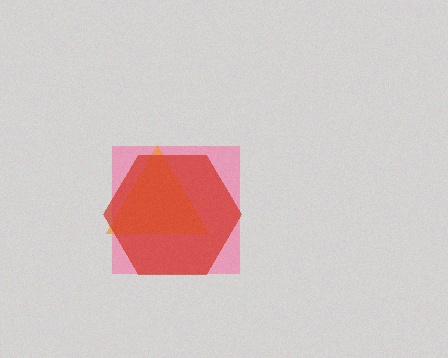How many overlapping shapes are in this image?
There are 3 overlapping shapes in the image.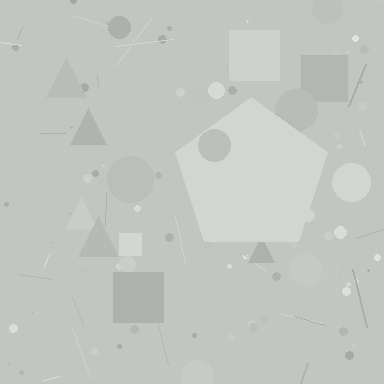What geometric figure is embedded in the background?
A pentagon is embedded in the background.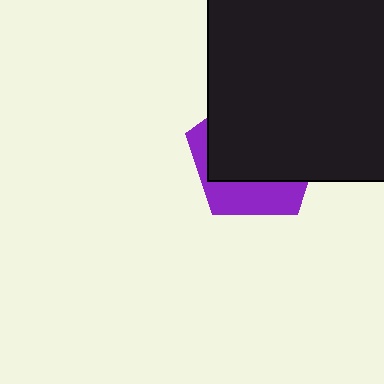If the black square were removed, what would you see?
You would see the complete purple pentagon.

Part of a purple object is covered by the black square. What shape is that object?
It is a pentagon.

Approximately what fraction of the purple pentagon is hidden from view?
Roughly 67% of the purple pentagon is hidden behind the black square.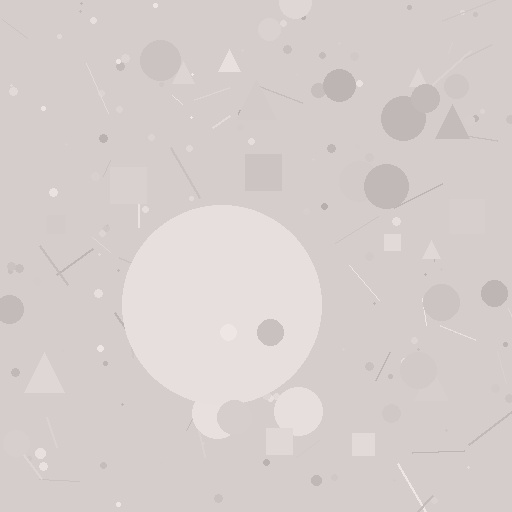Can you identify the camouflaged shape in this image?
The camouflaged shape is a circle.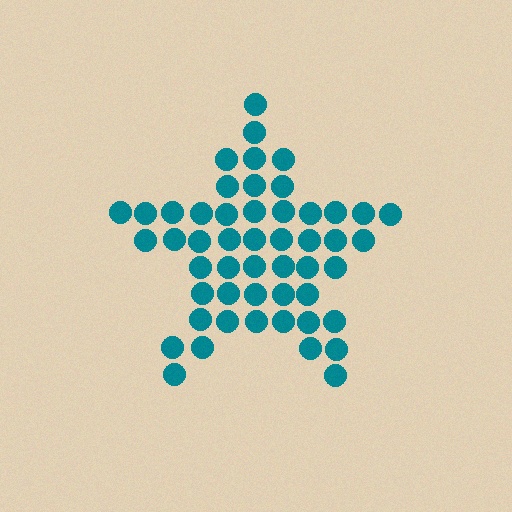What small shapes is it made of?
It is made of small circles.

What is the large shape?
The large shape is a star.